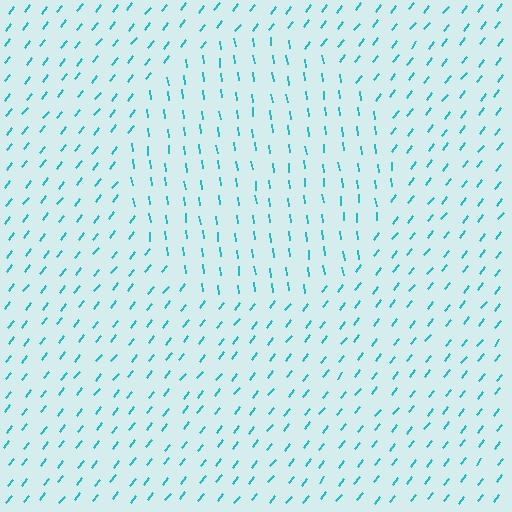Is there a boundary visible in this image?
Yes, there is a texture boundary formed by a change in line orientation.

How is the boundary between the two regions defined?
The boundary is defined purely by a change in line orientation (approximately 45 degrees difference). All lines are the same color and thickness.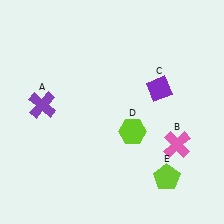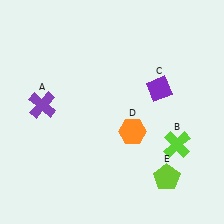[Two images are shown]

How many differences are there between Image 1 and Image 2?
There are 2 differences between the two images.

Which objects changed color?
B changed from pink to lime. D changed from lime to orange.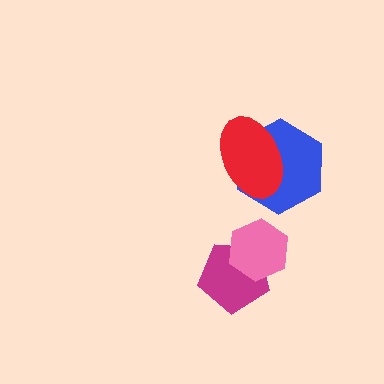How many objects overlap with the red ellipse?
1 object overlaps with the red ellipse.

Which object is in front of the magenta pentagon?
The pink hexagon is in front of the magenta pentagon.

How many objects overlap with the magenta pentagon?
1 object overlaps with the magenta pentagon.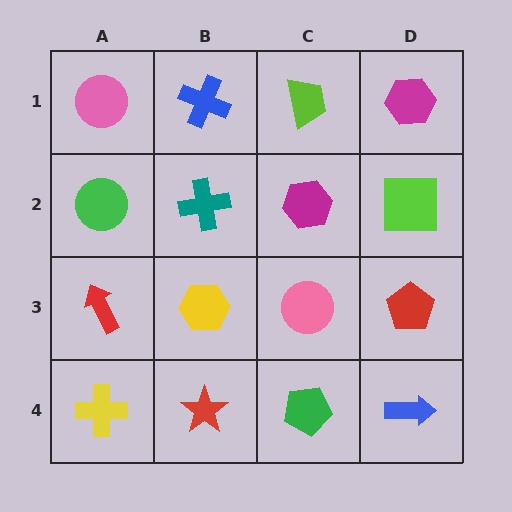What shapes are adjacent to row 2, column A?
A pink circle (row 1, column A), a red arrow (row 3, column A), a teal cross (row 2, column B).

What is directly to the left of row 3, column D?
A pink circle.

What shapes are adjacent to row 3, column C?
A magenta hexagon (row 2, column C), a green pentagon (row 4, column C), a yellow hexagon (row 3, column B), a red pentagon (row 3, column D).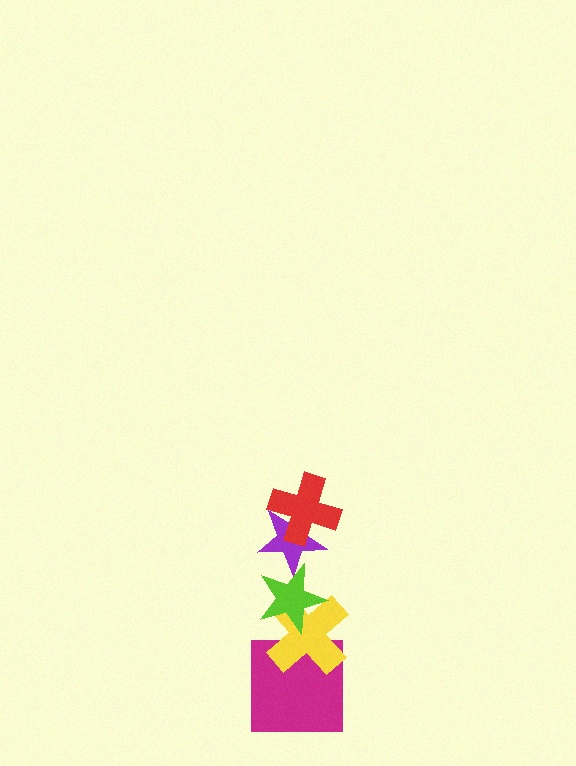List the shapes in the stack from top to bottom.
From top to bottom: the red cross, the purple star, the lime star, the yellow cross, the magenta square.